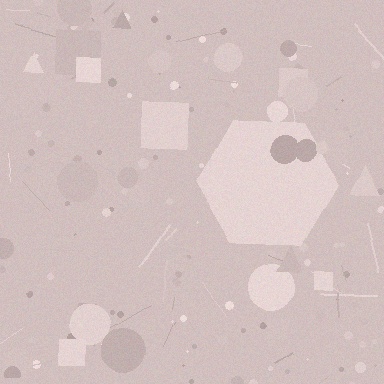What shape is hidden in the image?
A hexagon is hidden in the image.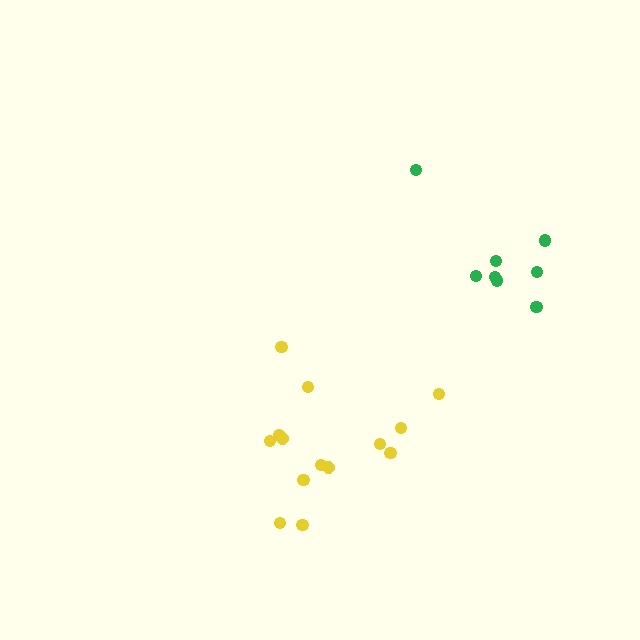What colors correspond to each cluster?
The clusters are colored: yellow, green.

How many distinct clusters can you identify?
There are 2 distinct clusters.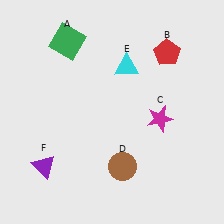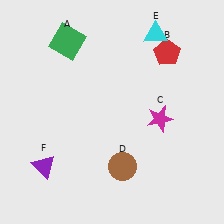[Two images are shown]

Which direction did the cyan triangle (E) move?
The cyan triangle (E) moved up.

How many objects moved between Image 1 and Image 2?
1 object moved between the two images.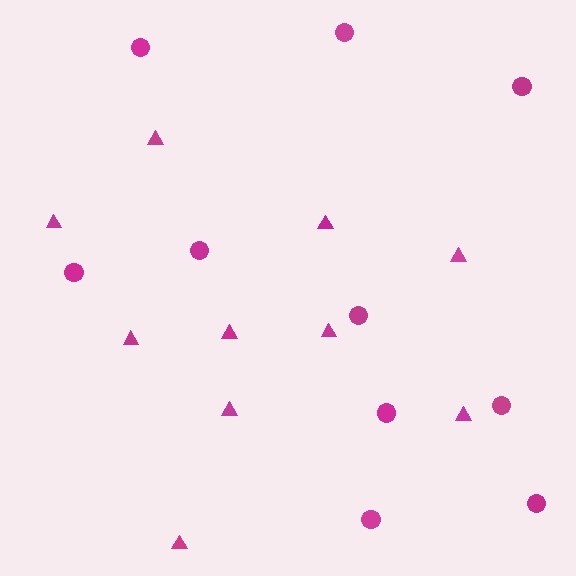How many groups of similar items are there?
There are 2 groups: one group of triangles (10) and one group of circles (10).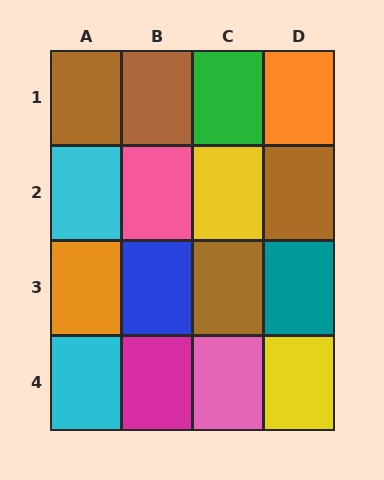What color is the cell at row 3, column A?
Orange.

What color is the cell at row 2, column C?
Yellow.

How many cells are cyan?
2 cells are cyan.